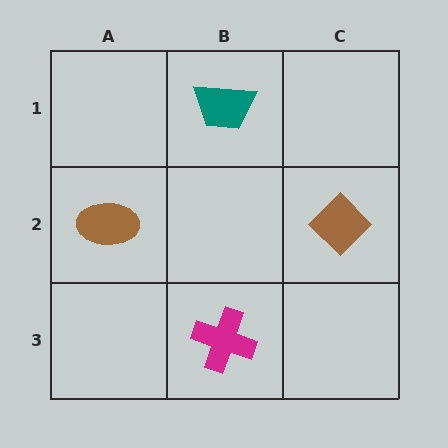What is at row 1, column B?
A teal trapezoid.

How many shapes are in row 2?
2 shapes.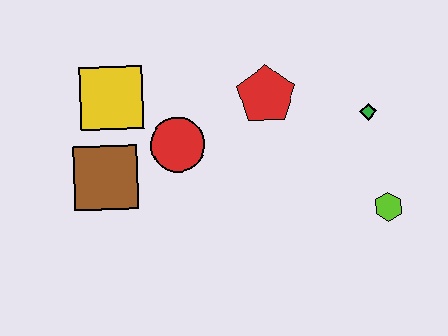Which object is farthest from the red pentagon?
The brown square is farthest from the red pentagon.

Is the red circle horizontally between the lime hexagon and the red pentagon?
No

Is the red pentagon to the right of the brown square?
Yes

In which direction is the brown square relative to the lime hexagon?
The brown square is to the left of the lime hexagon.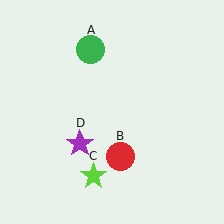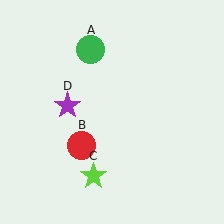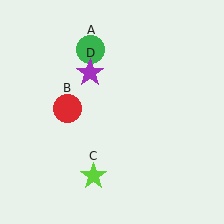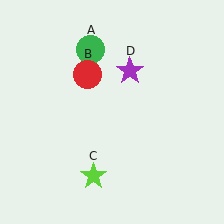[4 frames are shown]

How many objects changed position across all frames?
2 objects changed position: red circle (object B), purple star (object D).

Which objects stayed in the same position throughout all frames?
Green circle (object A) and lime star (object C) remained stationary.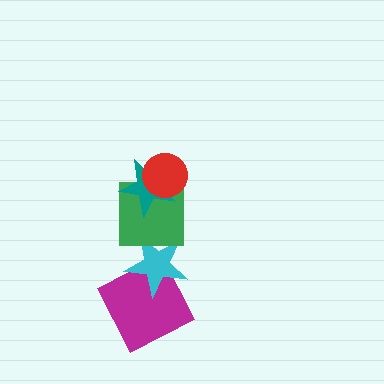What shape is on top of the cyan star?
The green square is on top of the cyan star.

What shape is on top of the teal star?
The red circle is on top of the teal star.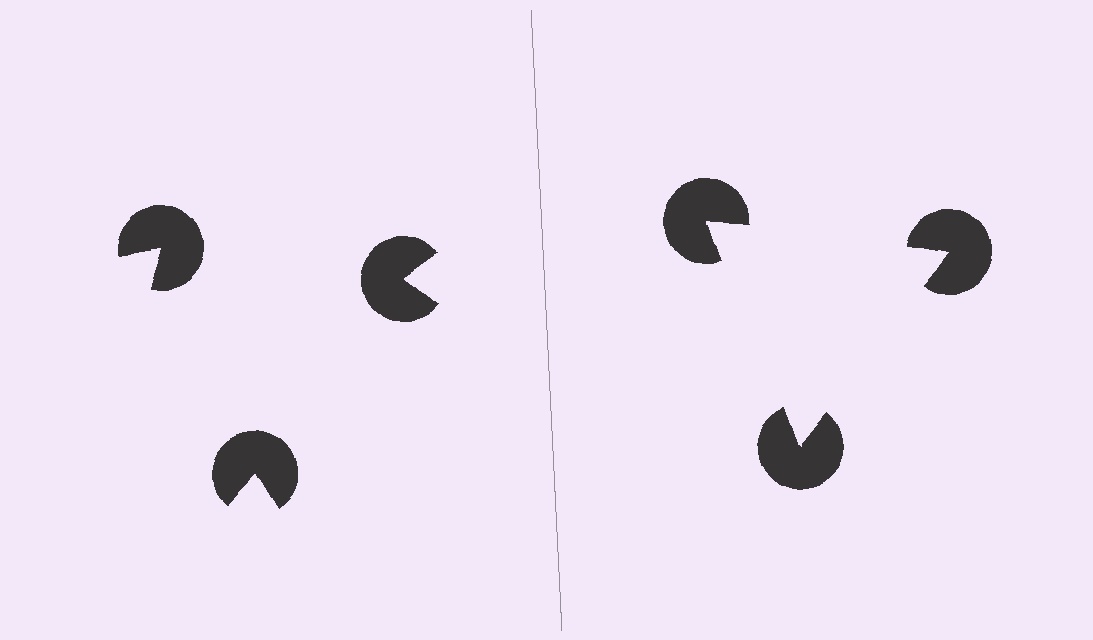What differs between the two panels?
The pac-man discs are positioned identically on both sides; only the wedge orientations differ. On the right they align to a triangle; on the left they are misaligned.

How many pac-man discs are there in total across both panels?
6 — 3 on each side.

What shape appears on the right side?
An illusory triangle.